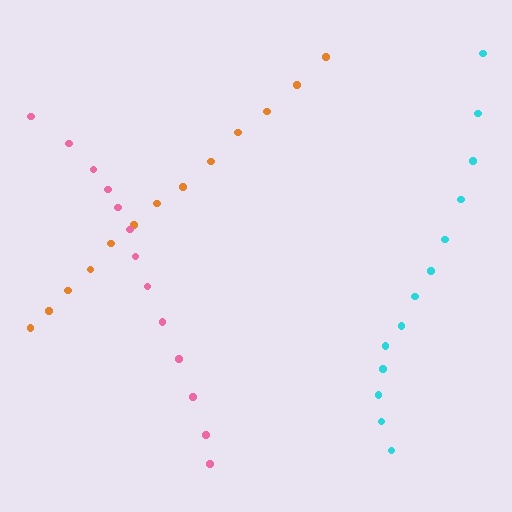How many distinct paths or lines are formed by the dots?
There are 3 distinct paths.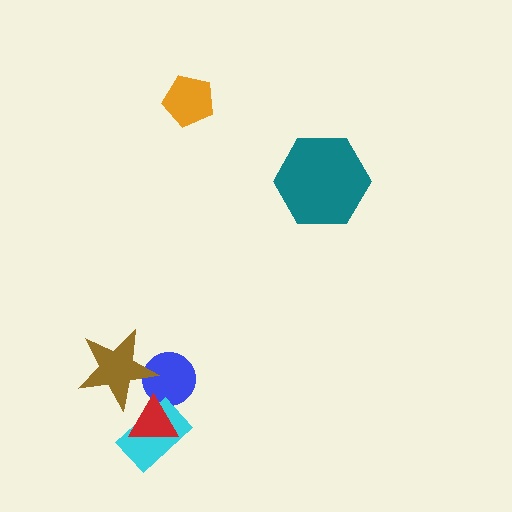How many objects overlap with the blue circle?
2 objects overlap with the blue circle.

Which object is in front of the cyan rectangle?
The red triangle is in front of the cyan rectangle.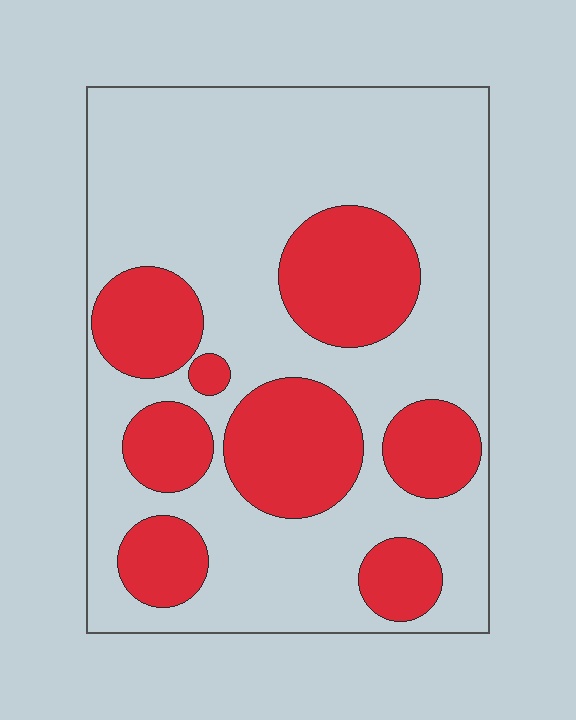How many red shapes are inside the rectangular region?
8.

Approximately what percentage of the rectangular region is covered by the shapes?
Approximately 30%.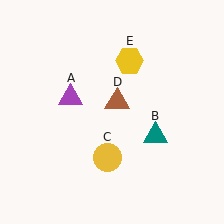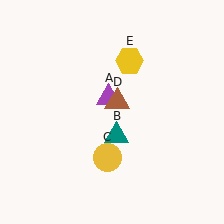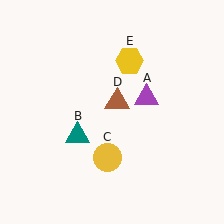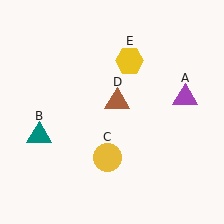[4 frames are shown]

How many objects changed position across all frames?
2 objects changed position: purple triangle (object A), teal triangle (object B).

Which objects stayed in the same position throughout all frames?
Yellow circle (object C) and brown triangle (object D) and yellow hexagon (object E) remained stationary.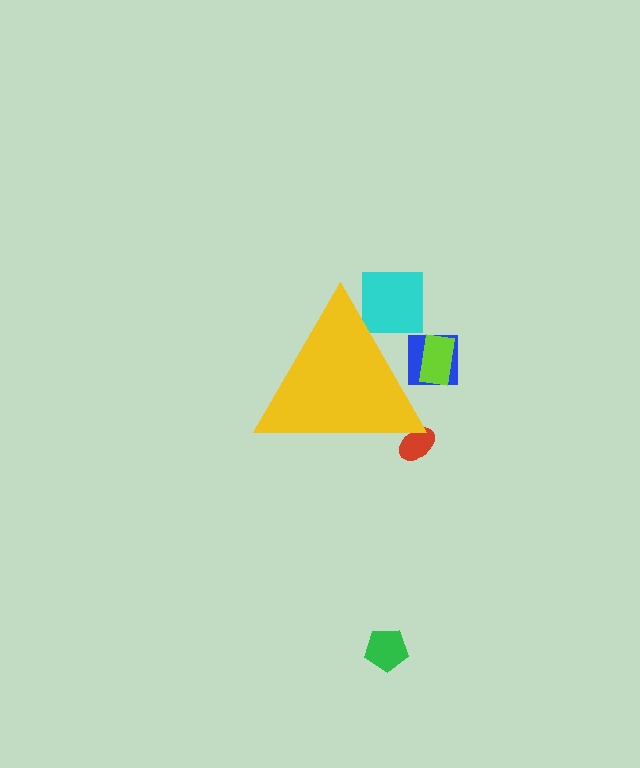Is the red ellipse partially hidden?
Yes, the red ellipse is partially hidden behind the yellow triangle.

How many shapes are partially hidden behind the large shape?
4 shapes are partially hidden.